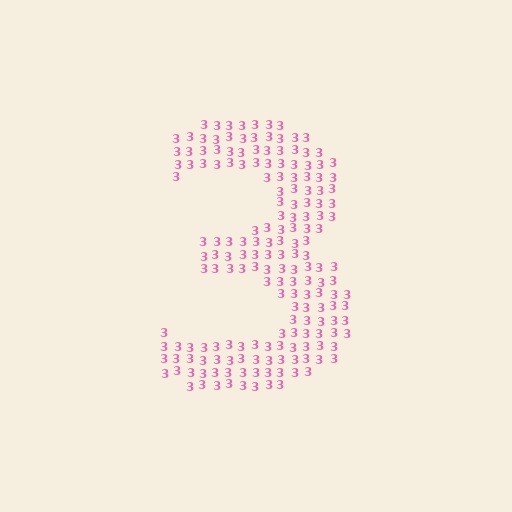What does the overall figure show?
The overall figure shows the digit 3.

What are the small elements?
The small elements are digit 3's.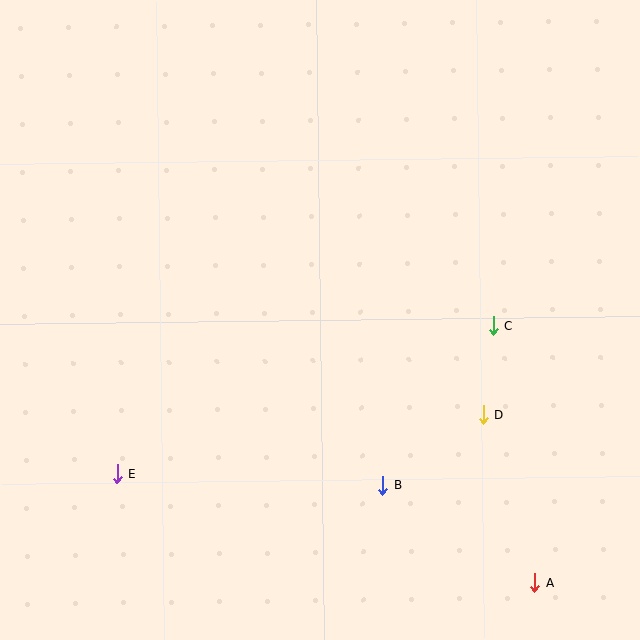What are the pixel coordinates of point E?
Point E is at (117, 474).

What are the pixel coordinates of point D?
Point D is at (484, 415).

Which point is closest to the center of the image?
Point C at (493, 326) is closest to the center.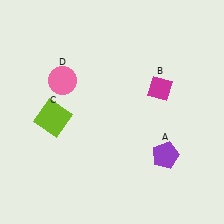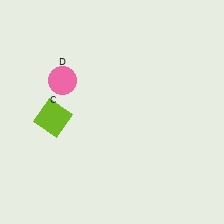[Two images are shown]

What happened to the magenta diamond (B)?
The magenta diamond (B) was removed in Image 2. It was in the top-right area of Image 1.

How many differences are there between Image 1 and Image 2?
There are 2 differences between the two images.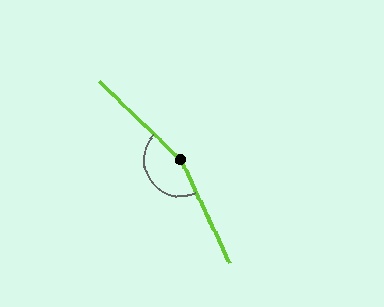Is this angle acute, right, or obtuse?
It is obtuse.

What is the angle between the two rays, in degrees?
Approximately 159 degrees.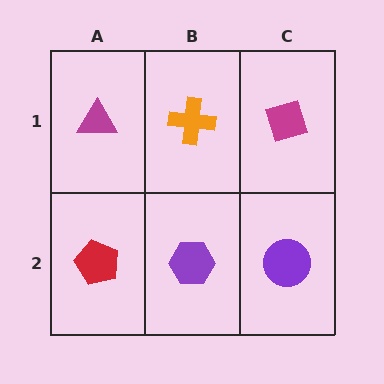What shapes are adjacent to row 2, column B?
An orange cross (row 1, column B), a red pentagon (row 2, column A), a purple circle (row 2, column C).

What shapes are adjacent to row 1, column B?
A purple hexagon (row 2, column B), a magenta triangle (row 1, column A), a magenta diamond (row 1, column C).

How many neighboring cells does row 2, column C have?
2.